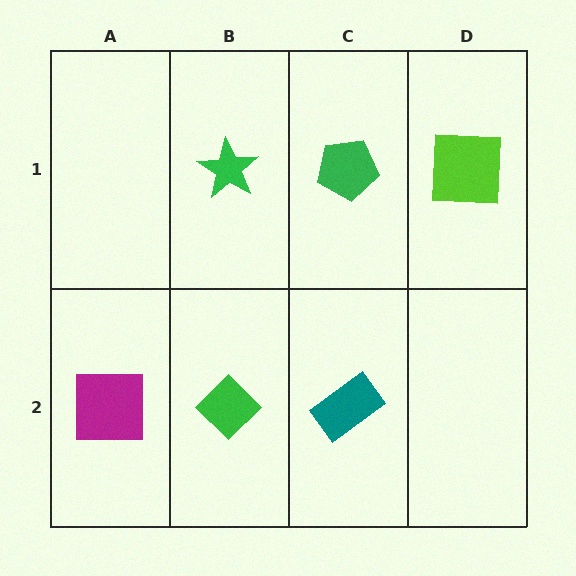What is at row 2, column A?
A magenta square.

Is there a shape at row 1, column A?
No, that cell is empty.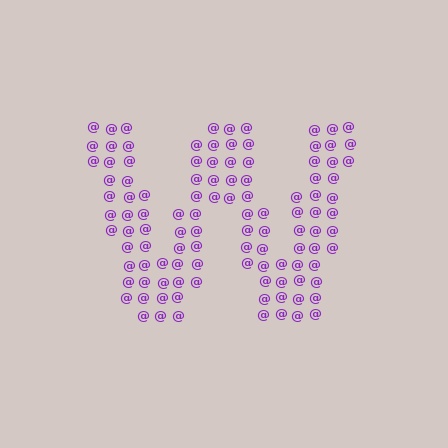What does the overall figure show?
The overall figure shows the letter W.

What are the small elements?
The small elements are at signs.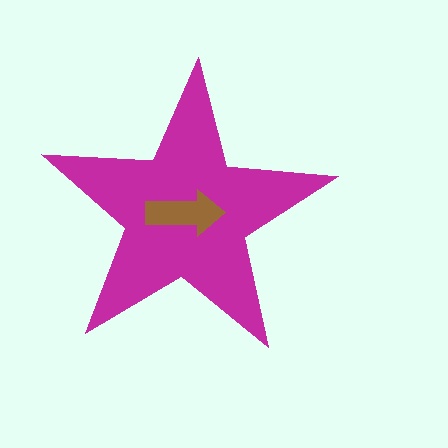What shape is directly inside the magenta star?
The brown arrow.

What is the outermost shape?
The magenta star.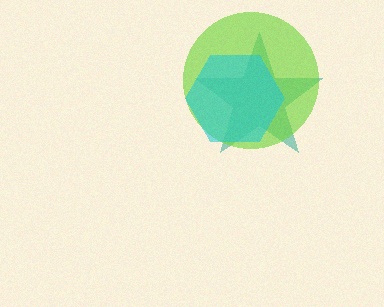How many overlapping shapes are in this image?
There are 3 overlapping shapes in the image.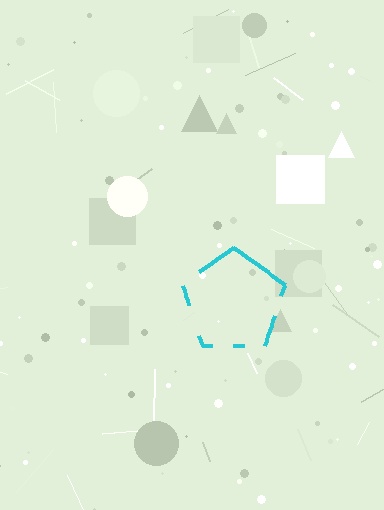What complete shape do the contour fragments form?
The contour fragments form a pentagon.